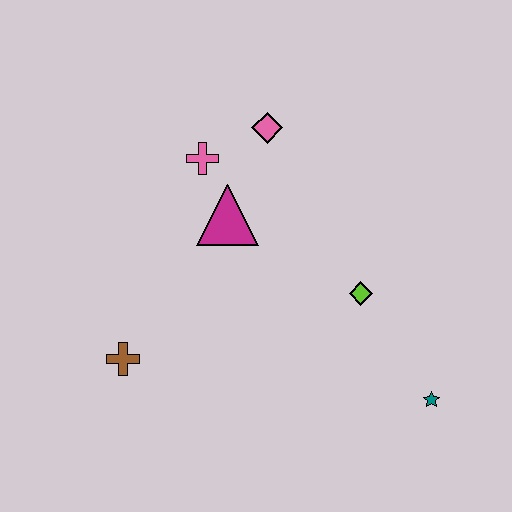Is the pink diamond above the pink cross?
Yes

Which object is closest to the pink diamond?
The pink cross is closest to the pink diamond.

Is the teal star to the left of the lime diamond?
No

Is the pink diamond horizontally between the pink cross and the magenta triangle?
No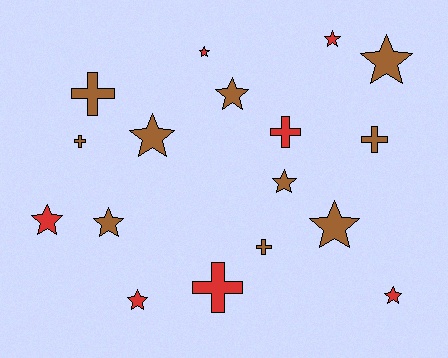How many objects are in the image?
There are 17 objects.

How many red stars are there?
There are 5 red stars.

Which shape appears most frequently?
Star, with 11 objects.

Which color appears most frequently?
Brown, with 10 objects.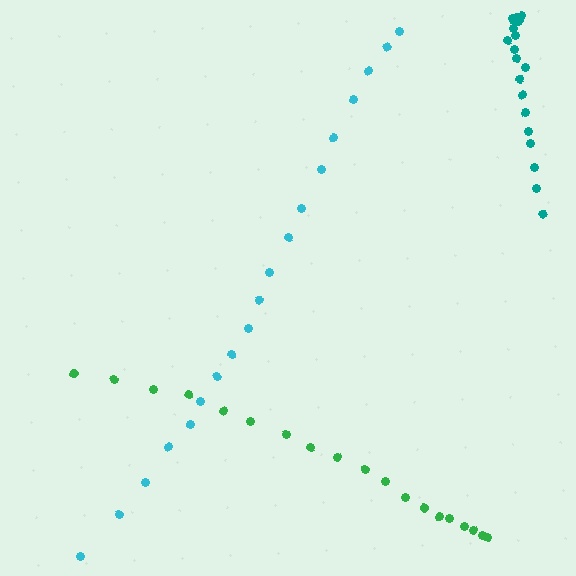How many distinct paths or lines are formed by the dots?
There are 3 distinct paths.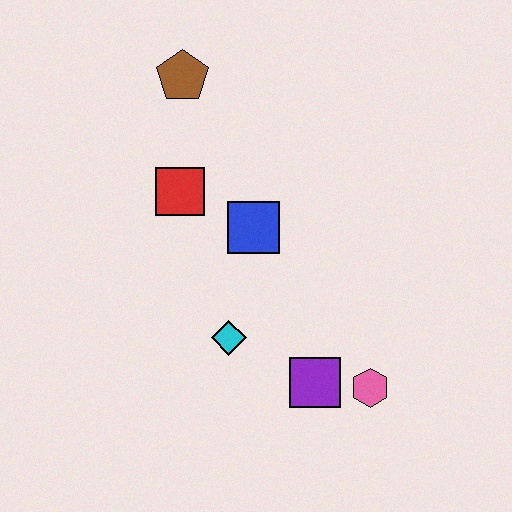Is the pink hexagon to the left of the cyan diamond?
No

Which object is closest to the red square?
The blue square is closest to the red square.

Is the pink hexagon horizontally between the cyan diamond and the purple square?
No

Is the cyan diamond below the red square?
Yes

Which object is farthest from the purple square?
The brown pentagon is farthest from the purple square.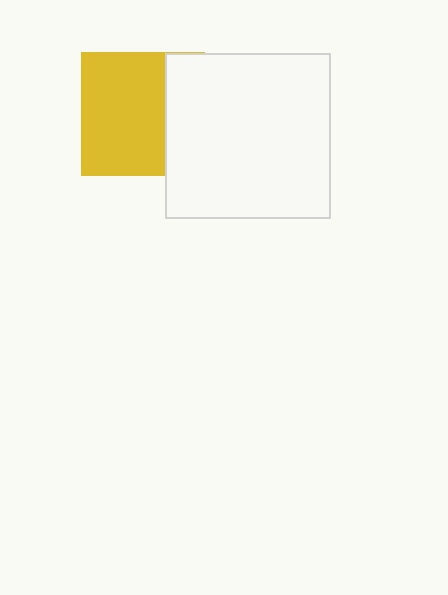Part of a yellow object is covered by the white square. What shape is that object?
It is a square.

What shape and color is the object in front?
The object in front is a white square.